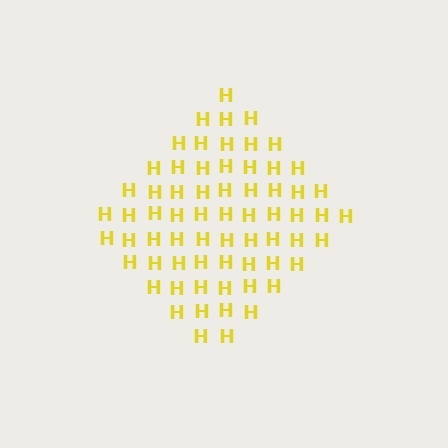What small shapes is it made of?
It is made of small letter H's.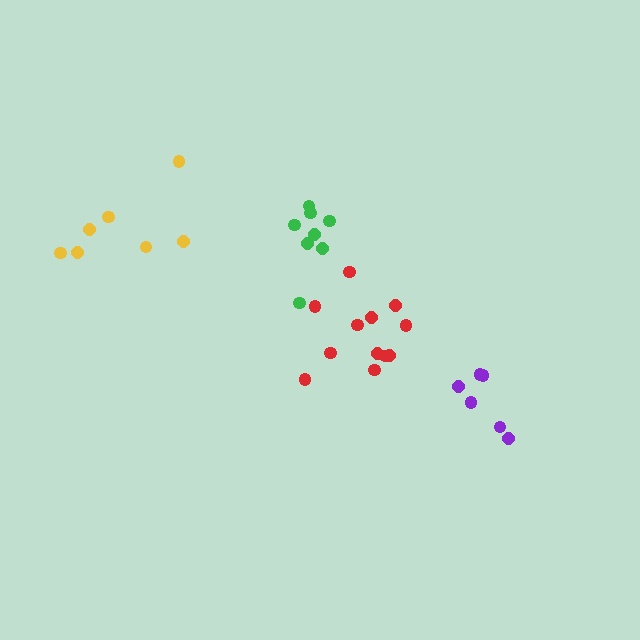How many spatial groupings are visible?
There are 4 spatial groupings.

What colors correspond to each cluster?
The clusters are colored: purple, red, yellow, green.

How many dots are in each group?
Group 1: 6 dots, Group 2: 12 dots, Group 3: 7 dots, Group 4: 8 dots (33 total).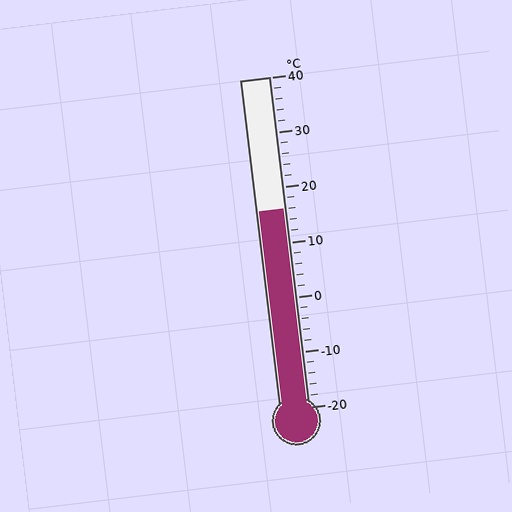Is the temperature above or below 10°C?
The temperature is above 10°C.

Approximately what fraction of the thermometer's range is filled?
The thermometer is filled to approximately 60% of its range.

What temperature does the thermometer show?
The thermometer shows approximately 16°C.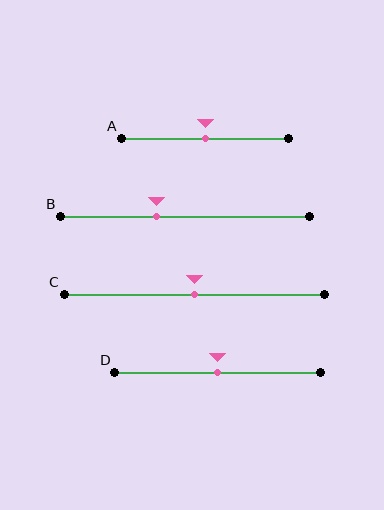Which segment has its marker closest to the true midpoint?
Segment A has its marker closest to the true midpoint.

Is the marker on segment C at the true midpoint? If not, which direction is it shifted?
Yes, the marker on segment C is at the true midpoint.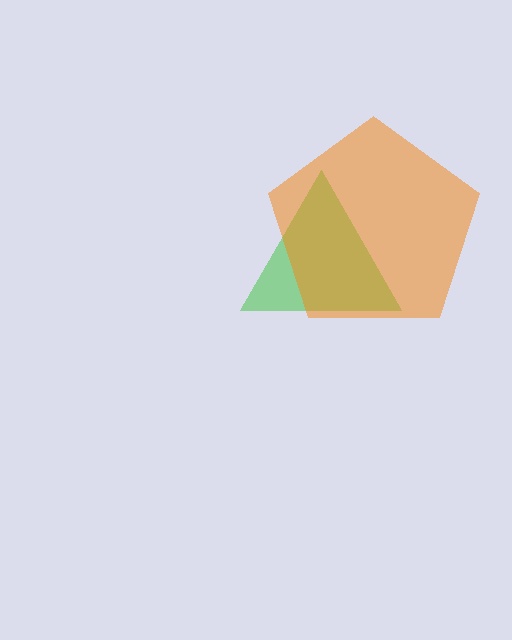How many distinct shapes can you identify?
There are 2 distinct shapes: a green triangle, an orange pentagon.